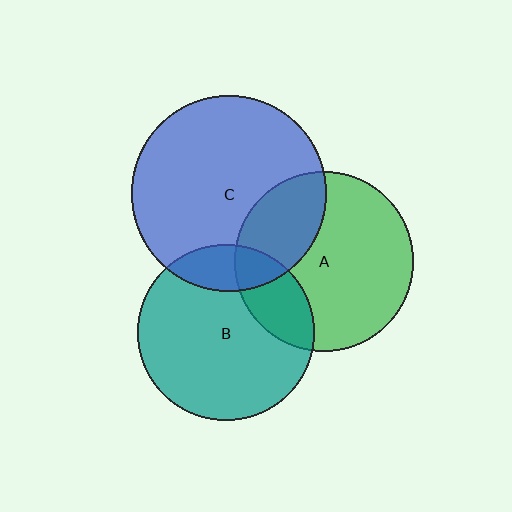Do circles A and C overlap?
Yes.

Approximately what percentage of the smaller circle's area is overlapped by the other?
Approximately 30%.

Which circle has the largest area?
Circle C (blue).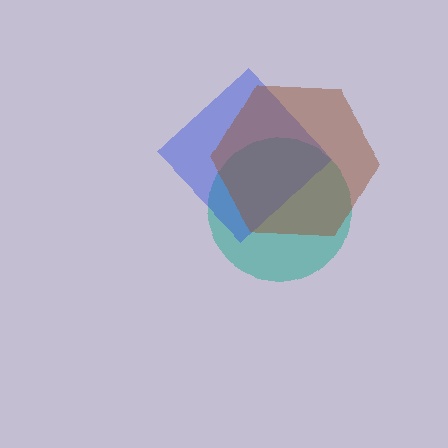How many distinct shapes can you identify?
There are 3 distinct shapes: a teal circle, a blue diamond, a brown hexagon.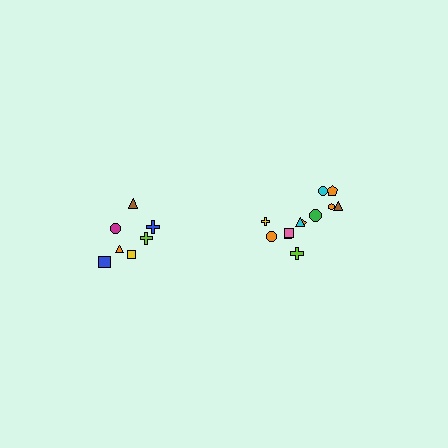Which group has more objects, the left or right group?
The right group.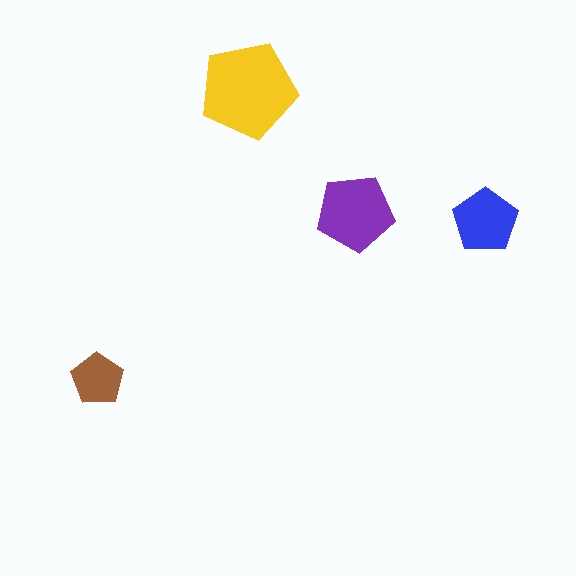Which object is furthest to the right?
The blue pentagon is rightmost.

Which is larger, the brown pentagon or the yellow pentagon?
The yellow one.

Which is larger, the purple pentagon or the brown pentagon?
The purple one.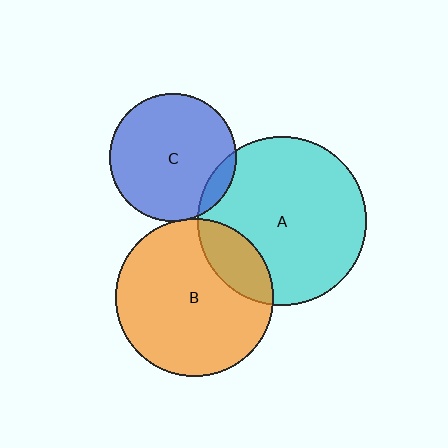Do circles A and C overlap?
Yes.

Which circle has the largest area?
Circle A (cyan).